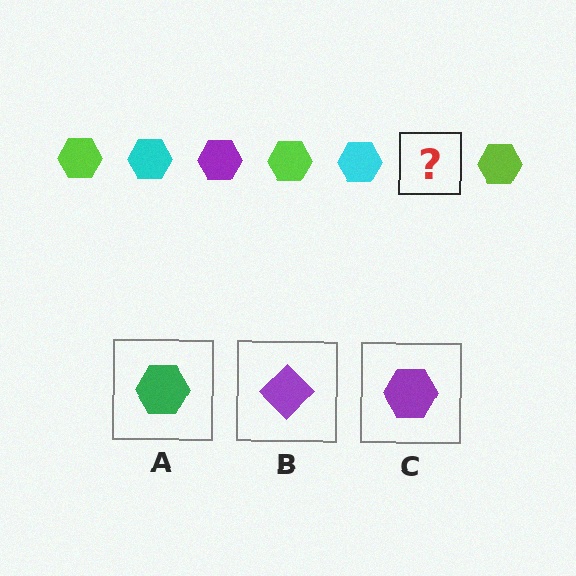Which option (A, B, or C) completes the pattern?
C.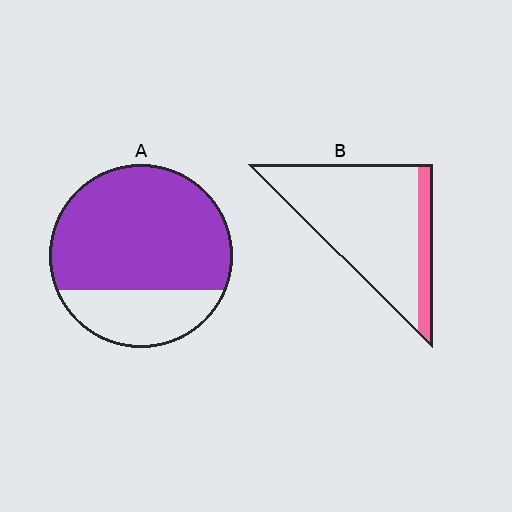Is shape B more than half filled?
No.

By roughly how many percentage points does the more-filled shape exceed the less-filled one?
By roughly 55 percentage points (A over B).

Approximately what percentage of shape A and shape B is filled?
A is approximately 75% and B is approximately 15%.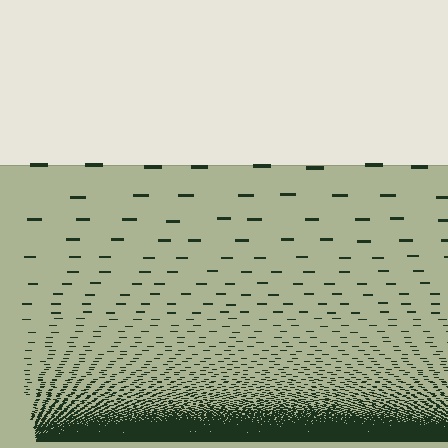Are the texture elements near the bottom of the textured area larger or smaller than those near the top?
Smaller. The gradient is inverted — elements near the bottom are smaller and denser.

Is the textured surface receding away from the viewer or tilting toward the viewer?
The surface appears to tilt toward the viewer. Texture elements get larger and sparser toward the top.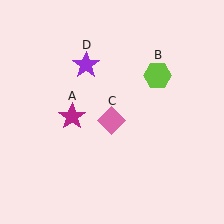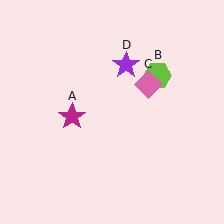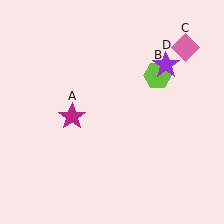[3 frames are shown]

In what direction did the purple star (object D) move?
The purple star (object D) moved right.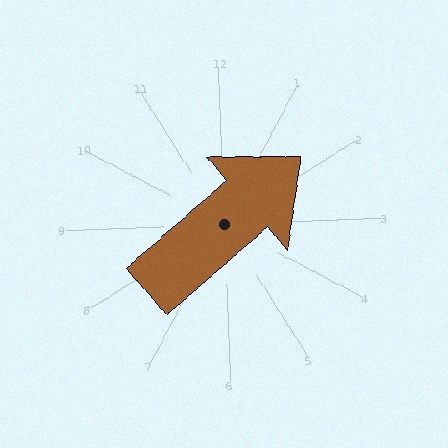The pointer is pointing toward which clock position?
Roughly 2 o'clock.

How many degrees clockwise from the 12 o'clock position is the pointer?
Approximately 51 degrees.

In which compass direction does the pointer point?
Northeast.